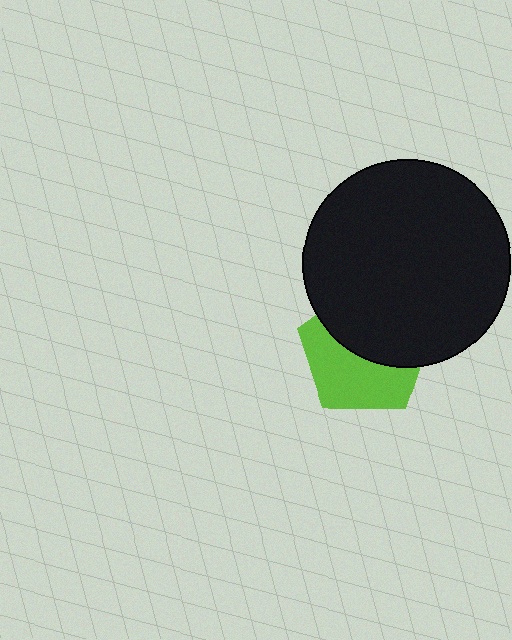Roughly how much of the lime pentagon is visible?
About half of it is visible (roughly 50%).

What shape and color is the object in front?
The object in front is a black circle.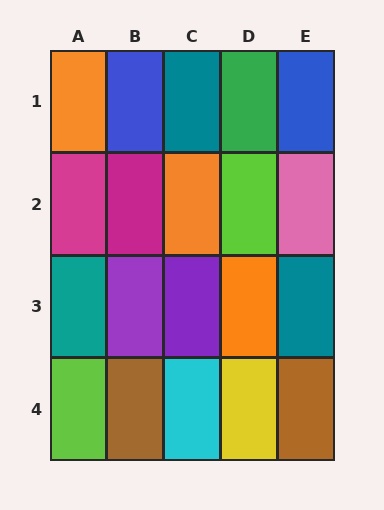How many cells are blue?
2 cells are blue.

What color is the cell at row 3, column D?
Orange.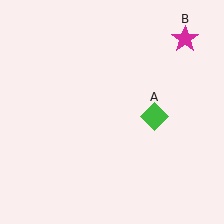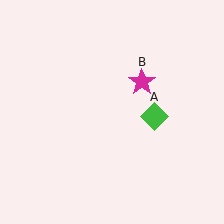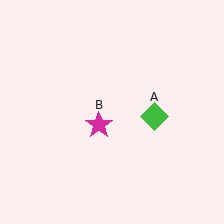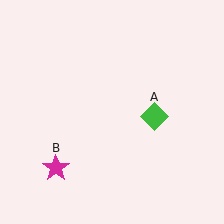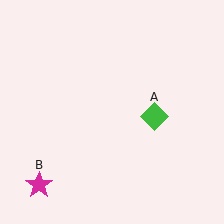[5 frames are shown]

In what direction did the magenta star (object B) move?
The magenta star (object B) moved down and to the left.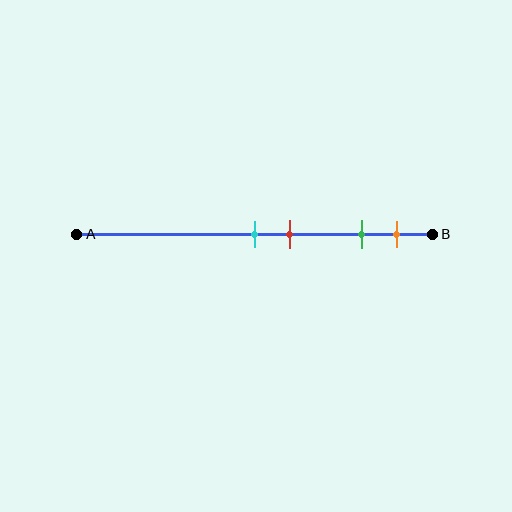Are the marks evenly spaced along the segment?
No, the marks are not evenly spaced.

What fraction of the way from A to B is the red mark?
The red mark is approximately 60% (0.6) of the way from A to B.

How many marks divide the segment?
There are 4 marks dividing the segment.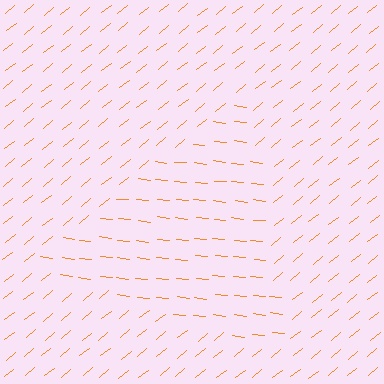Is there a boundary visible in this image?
Yes, there is a texture boundary formed by a change in line orientation.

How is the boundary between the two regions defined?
The boundary is defined purely by a change in line orientation (approximately 45 degrees difference). All lines are the same color and thickness.